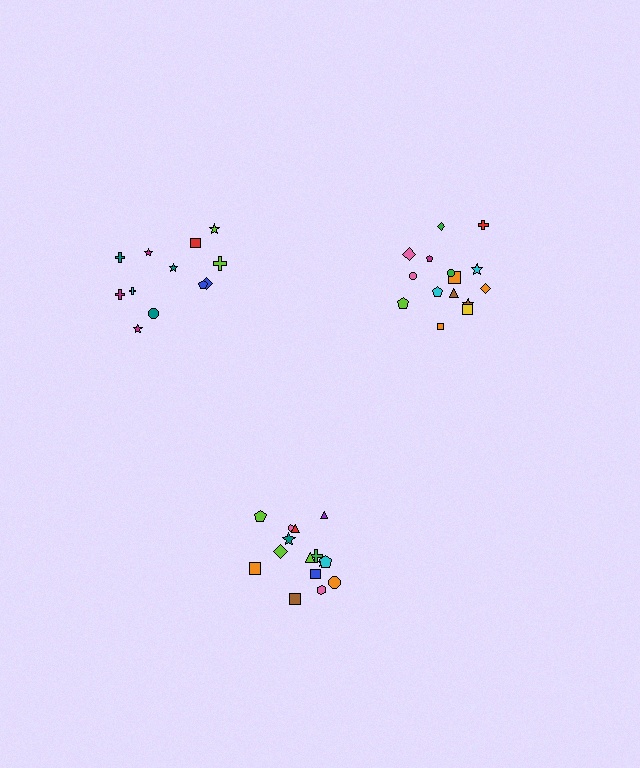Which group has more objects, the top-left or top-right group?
The top-right group.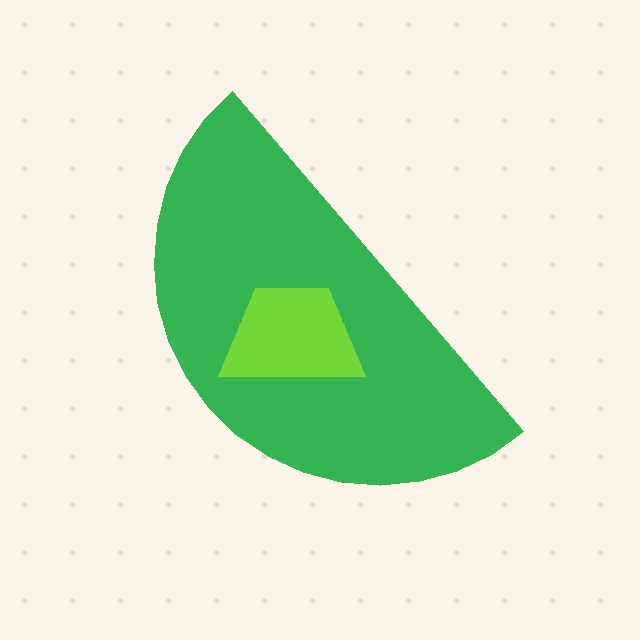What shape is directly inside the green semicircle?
The lime trapezoid.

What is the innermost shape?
The lime trapezoid.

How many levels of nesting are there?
2.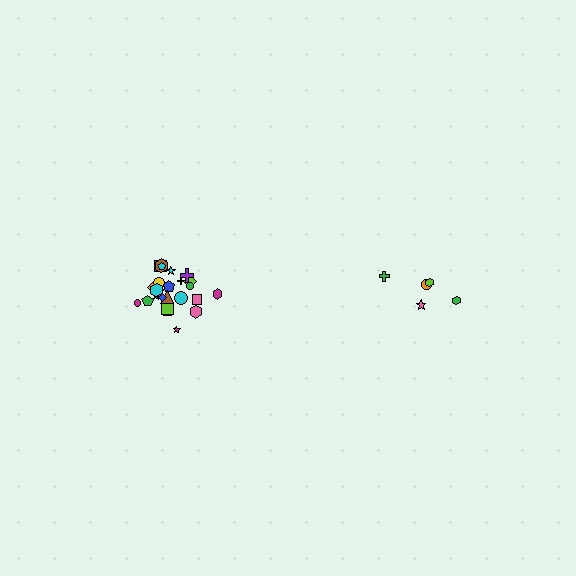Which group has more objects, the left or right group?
The left group.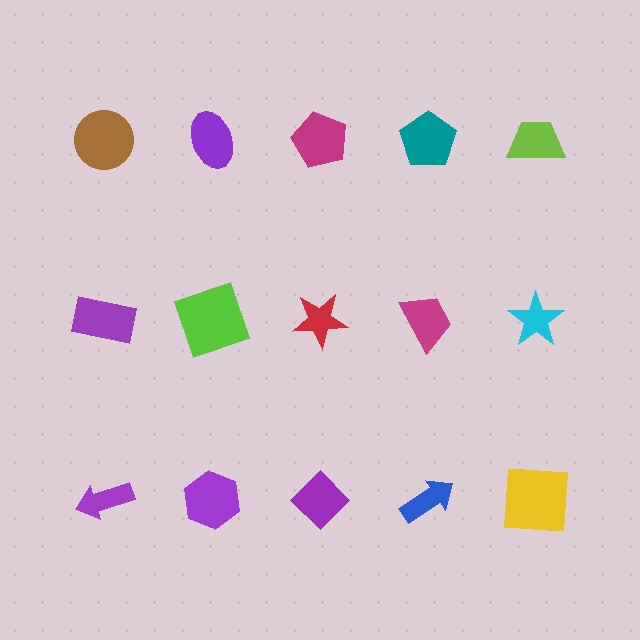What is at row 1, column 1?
A brown circle.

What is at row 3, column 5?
A yellow square.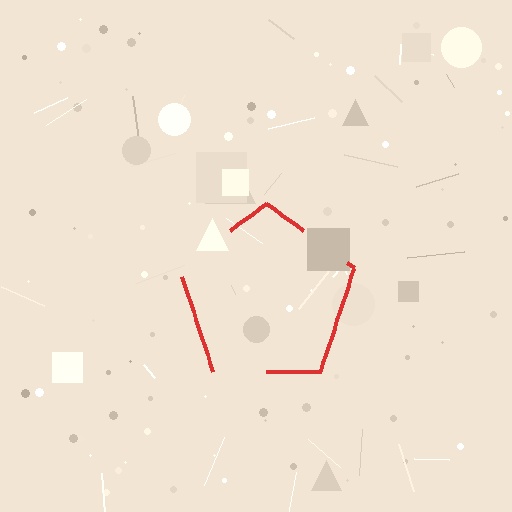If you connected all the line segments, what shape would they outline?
They would outline a pentagon.